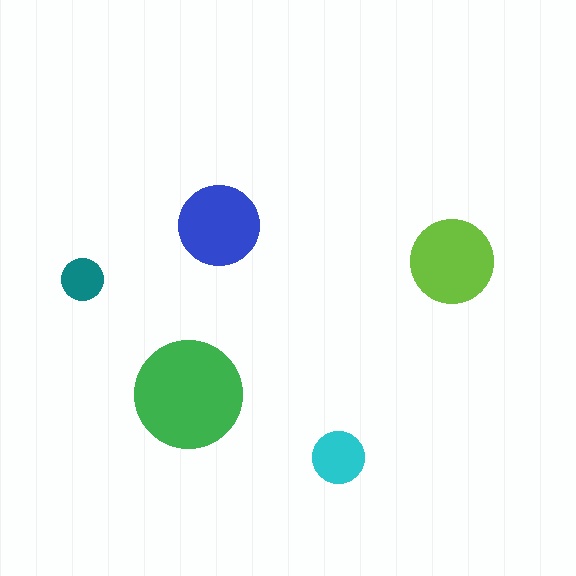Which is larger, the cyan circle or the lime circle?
The lime one.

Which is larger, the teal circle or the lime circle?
The lime one.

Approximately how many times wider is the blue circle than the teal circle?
About 2 times wider.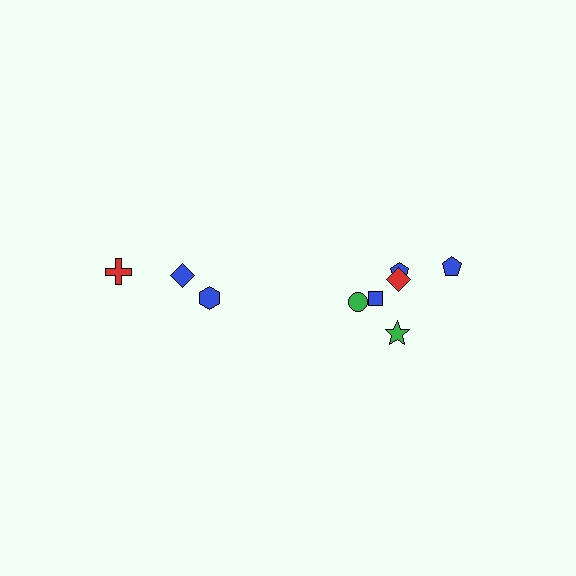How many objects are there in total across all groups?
There are 9 objects.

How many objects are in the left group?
There are 3 objects.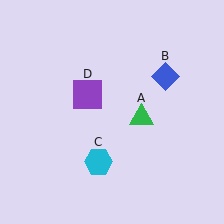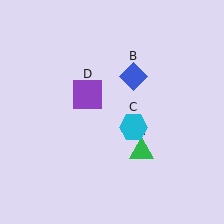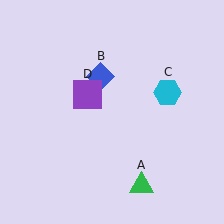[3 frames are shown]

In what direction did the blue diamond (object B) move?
The blue diamond (object B) moved left.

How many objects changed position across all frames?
3 objects changed position: green triangle (object A), blue diamond (object B), cyan hexagon (object C).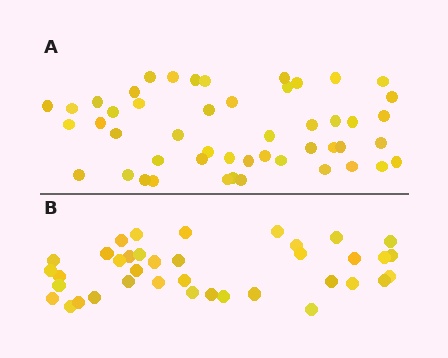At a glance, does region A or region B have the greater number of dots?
Region A (the top region) has more dots.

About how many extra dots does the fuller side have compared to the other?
Region A has roughly 12 or so more dots than region B.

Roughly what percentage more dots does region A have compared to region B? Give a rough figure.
About 30% more.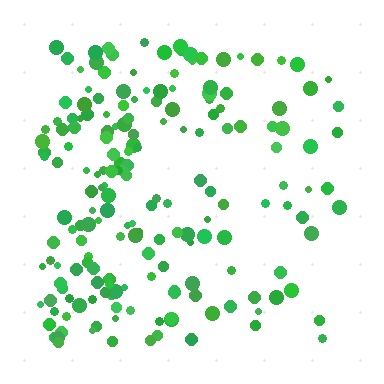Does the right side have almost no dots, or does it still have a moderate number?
Still a moderate number, just noticeably fewer than the left.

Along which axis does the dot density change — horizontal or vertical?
Horizontal.